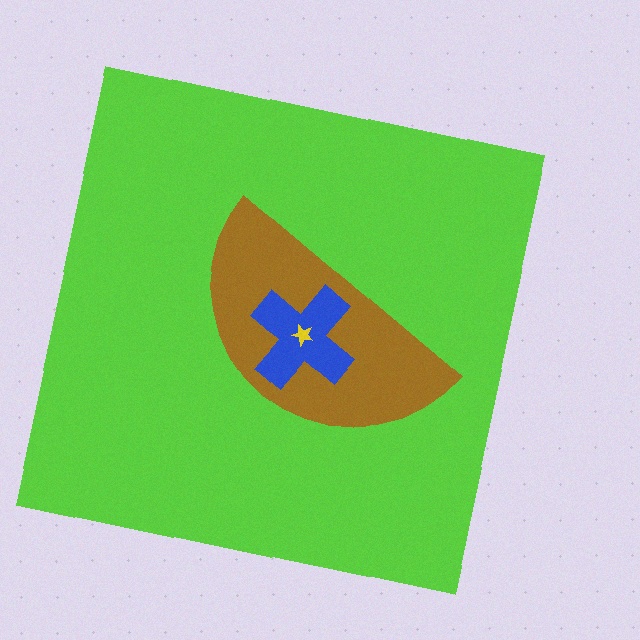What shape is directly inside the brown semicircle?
The blue cross.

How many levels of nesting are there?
4.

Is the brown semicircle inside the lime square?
Yes.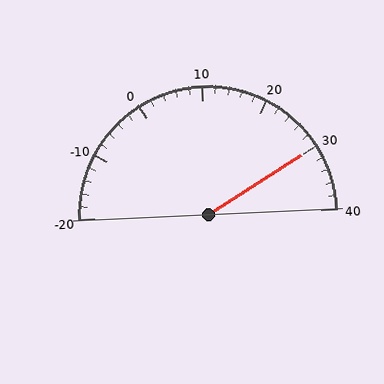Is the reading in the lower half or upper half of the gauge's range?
The reading is in the upper half of the range (-20 to 40).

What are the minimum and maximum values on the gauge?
The gauge ranges from -20 to 40.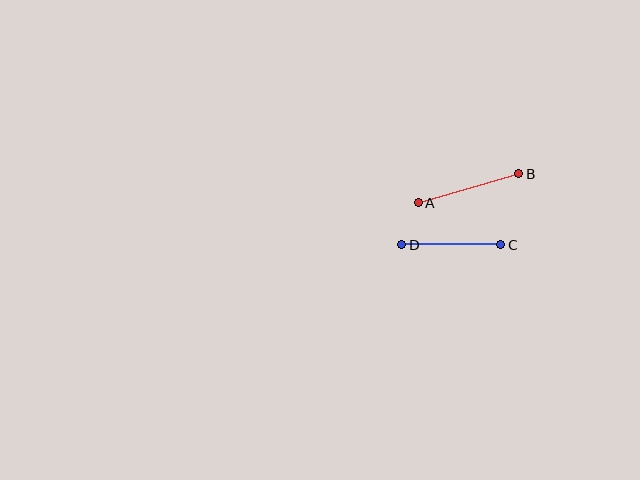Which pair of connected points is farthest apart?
Points A and B are farthest apart.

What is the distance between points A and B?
The distance is approximately 105 pixels.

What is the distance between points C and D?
The distance is approximately 99 pixels.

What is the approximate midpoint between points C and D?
The midpoint is at approximately (451, 245) pixels.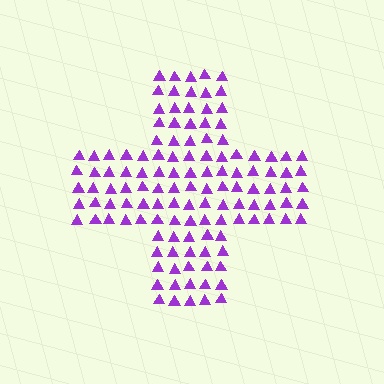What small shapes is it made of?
It is made of small triangles.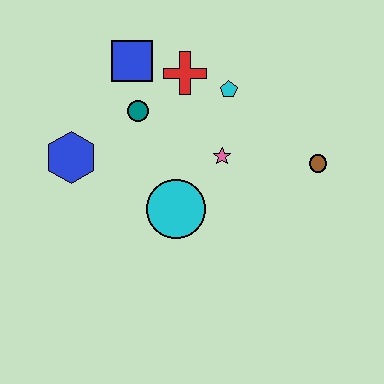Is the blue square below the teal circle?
No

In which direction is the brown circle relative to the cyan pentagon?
The brown circle is to the right of the cyan pentagon.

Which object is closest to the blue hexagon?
The teal circle is closest to the blue hexagon.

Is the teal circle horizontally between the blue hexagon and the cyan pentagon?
Yes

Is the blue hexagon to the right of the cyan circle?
No